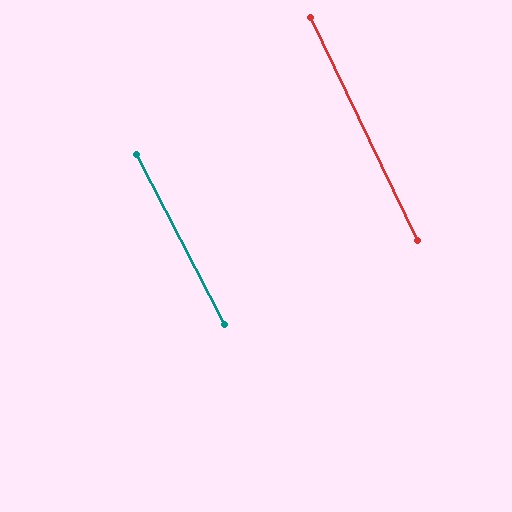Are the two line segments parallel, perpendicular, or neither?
Parallel — their directions differ by only 1.7°.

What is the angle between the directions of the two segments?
Approximately 2 degrees.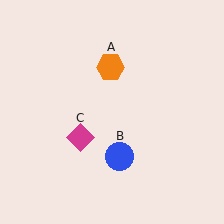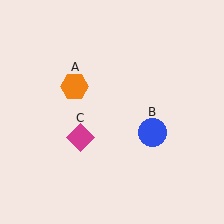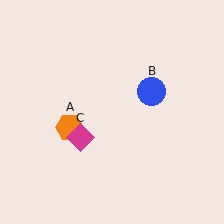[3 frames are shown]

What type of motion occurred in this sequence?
The orange hexagon (object A), blue circle (object B) rotated counterclockwise around the center of the scene.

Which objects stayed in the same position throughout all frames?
Magenta diamond (object C) remained stationary.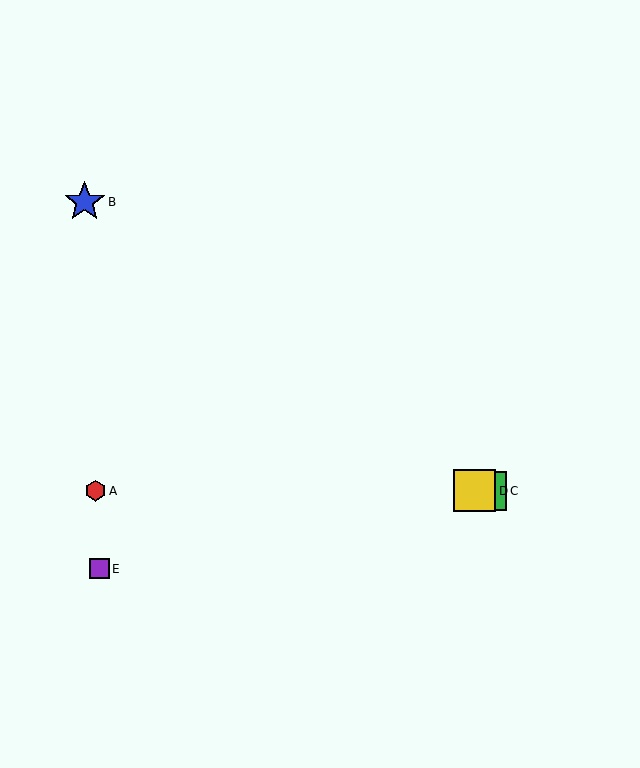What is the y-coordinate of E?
Object E is at y≈569.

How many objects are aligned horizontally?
3 objects (A, C, D) are aligned horizontally.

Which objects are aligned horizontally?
Objects A, C, D are aligned horizontally.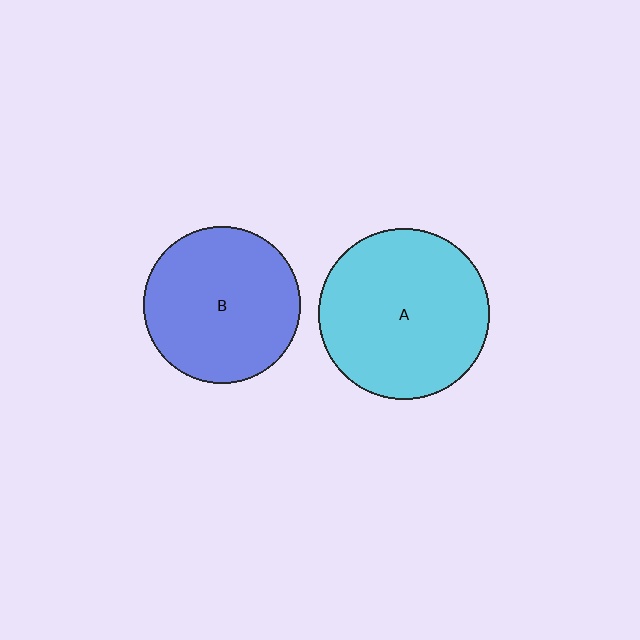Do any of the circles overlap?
No, none of the circles overlap.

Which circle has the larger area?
Circle A (cyan).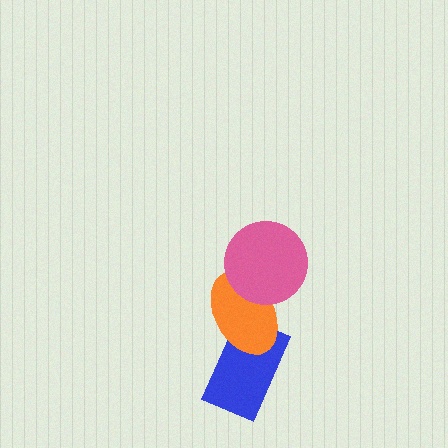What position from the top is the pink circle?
The pink circle is 1st from the top.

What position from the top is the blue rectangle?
The blue rectangle is 3rd from the top.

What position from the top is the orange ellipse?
The orange ellipse is 2nd from the top.